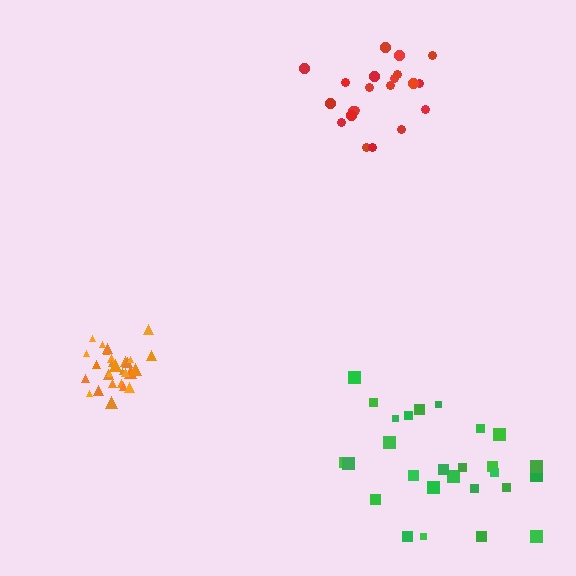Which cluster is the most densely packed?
Orange.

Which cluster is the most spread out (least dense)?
Green.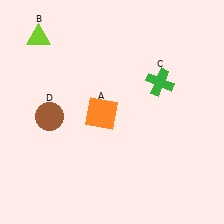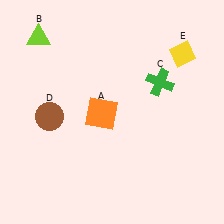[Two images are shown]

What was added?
A yellow diamond (E) was added in Image 2.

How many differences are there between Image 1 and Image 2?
There is 1 difference between the two images.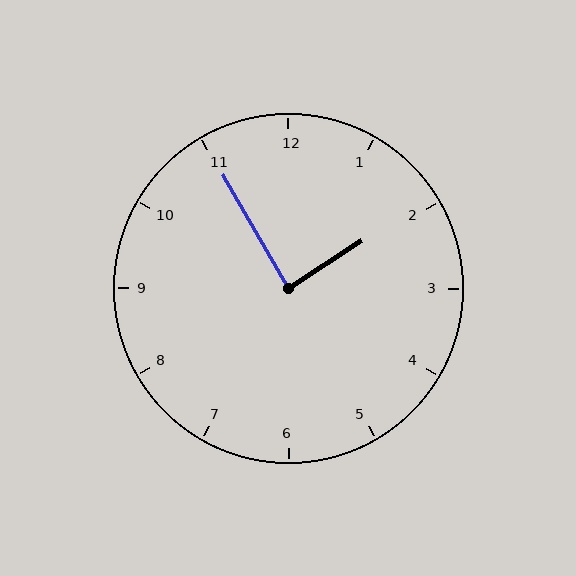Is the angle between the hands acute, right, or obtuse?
It is right.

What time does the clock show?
1:55.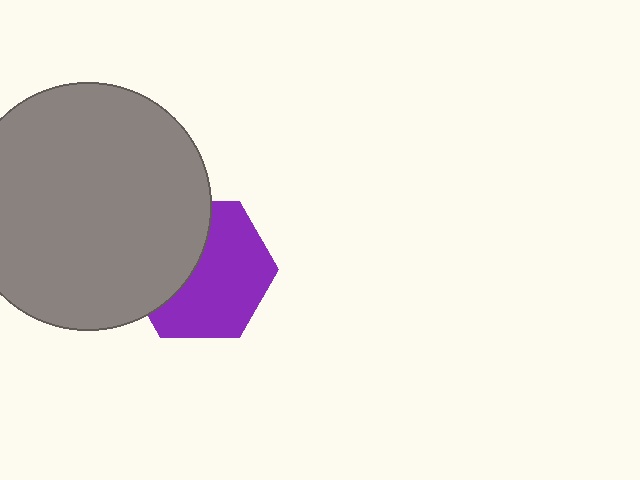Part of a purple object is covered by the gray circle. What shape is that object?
It is a hexagon.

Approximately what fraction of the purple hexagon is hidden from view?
Roughly 40% of the purple hexagon is hidden behind the gray circle.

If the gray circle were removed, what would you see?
You would see the complete purple hexagon.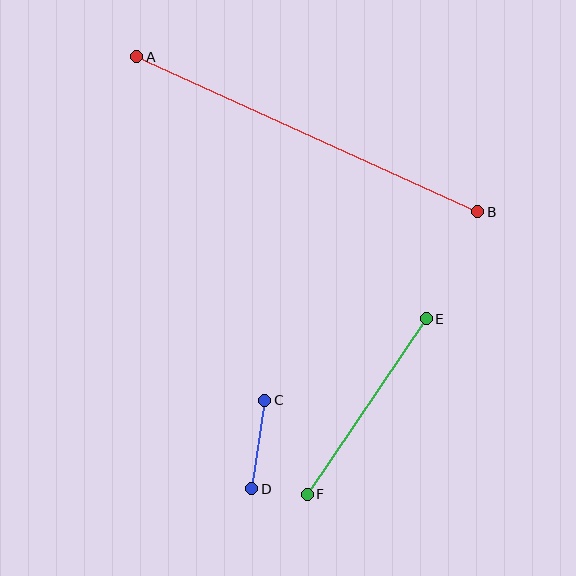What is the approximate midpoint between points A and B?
The midpoint is at approximately (307, 134) pixels.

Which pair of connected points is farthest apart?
Points A and B are farthest apart.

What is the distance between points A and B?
The distance is approximately 374 pixels.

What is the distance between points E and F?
The distance is approximately 212 pixels.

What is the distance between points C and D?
The distance is approximately 89 pixels.